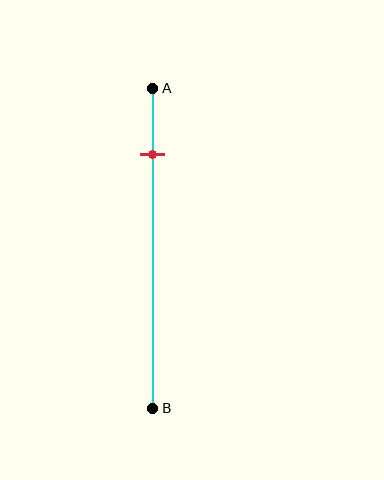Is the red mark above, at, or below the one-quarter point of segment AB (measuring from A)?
The red mark is above the one-quarter point of segment AB.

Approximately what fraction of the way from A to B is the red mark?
The red mark is approximately 20% of the way from A to B.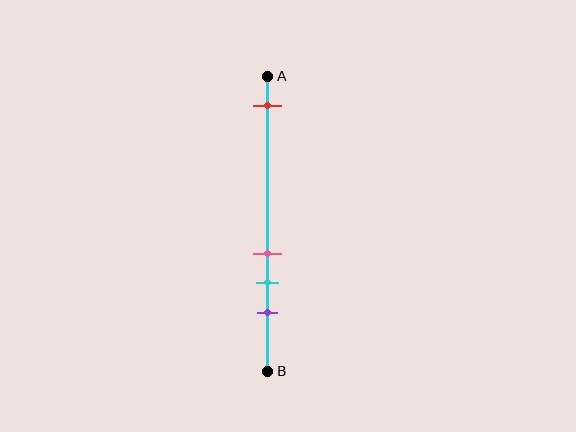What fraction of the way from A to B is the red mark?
The red mark is approximately 10% (0.1) of the way from A to B.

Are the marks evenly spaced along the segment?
No, the marks are not evenly spaced.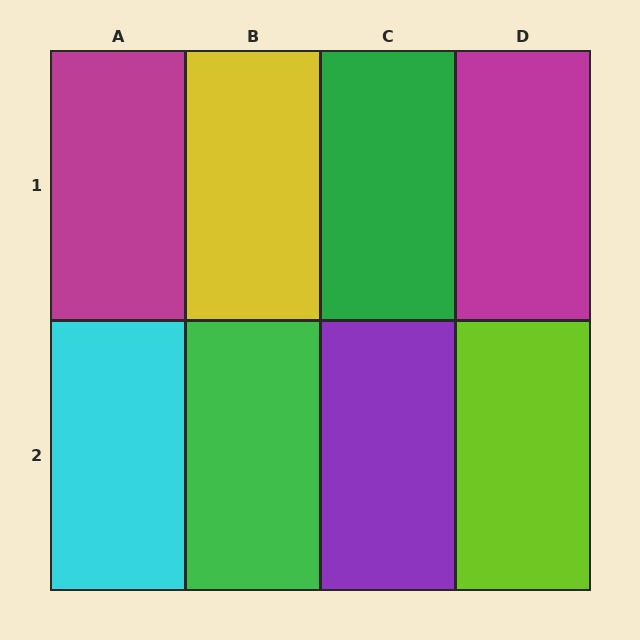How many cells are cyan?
1 cell is cyan.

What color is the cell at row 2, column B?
Green.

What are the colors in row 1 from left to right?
Magenta, yellow, green, magenta.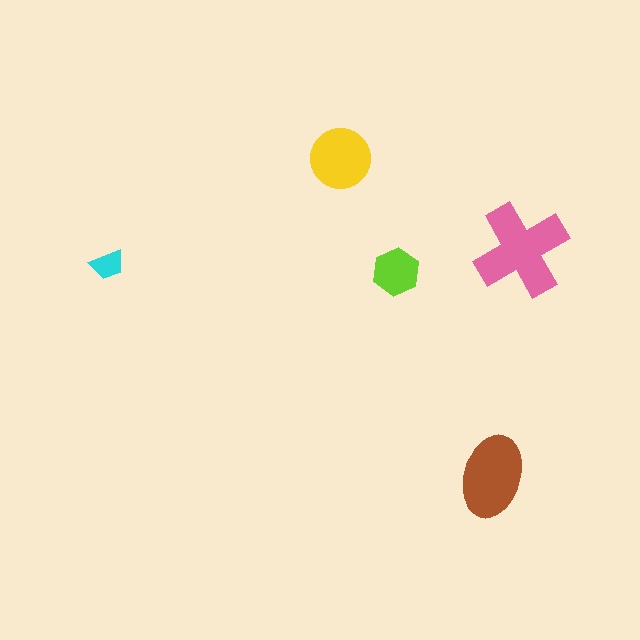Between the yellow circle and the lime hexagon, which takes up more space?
The yellow circle.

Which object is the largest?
The pink cross.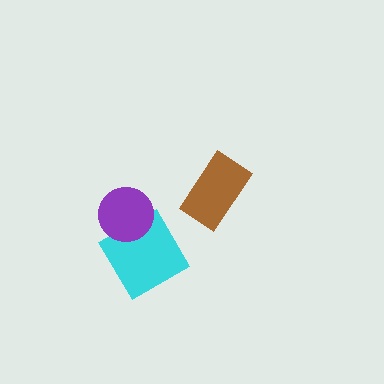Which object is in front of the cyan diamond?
The purple circle is in front of the cyan diamond.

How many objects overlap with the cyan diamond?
1 object overlaps with the cyan diamond.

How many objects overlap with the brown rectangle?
0 objects overlap with the brown rectangle.